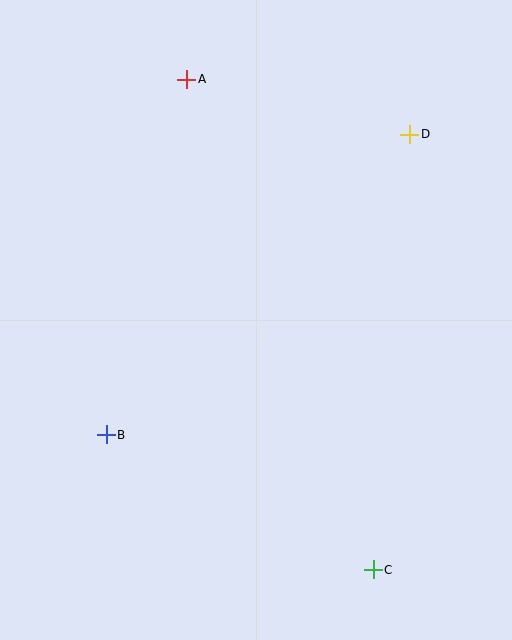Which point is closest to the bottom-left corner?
Point B is closest to the bottom-left corner.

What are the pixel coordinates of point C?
Point C is at (373, 570).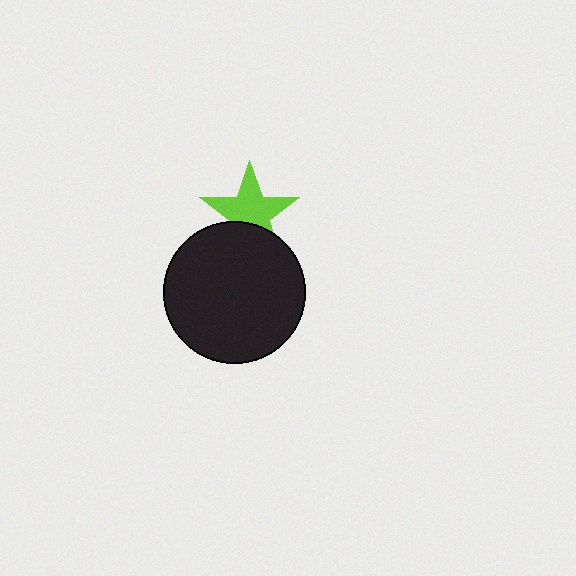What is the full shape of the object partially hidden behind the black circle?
The partially hidden object is a lime star.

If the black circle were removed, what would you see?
You would see the complete lime star.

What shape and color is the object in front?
The object in front is a black circle.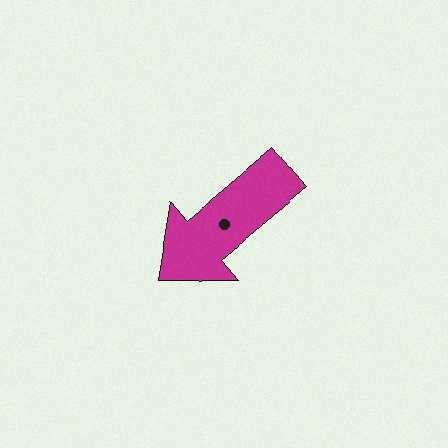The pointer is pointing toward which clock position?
Roughly 8 o'clock.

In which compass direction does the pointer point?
Southwest.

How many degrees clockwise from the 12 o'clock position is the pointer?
Approximately 230 degrees.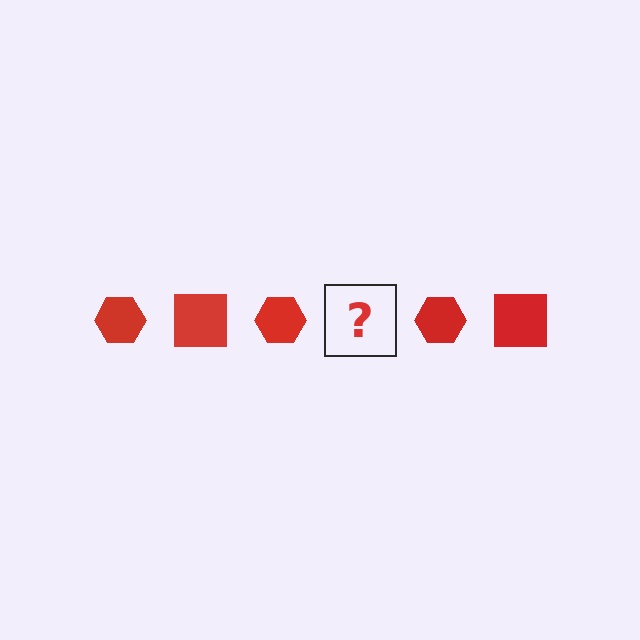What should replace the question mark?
The question mark should be replaced with a red square.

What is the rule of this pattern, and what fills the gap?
The rule is that the pattern cycles through hexagon, square shapes in red. The gap should be filled with a red square.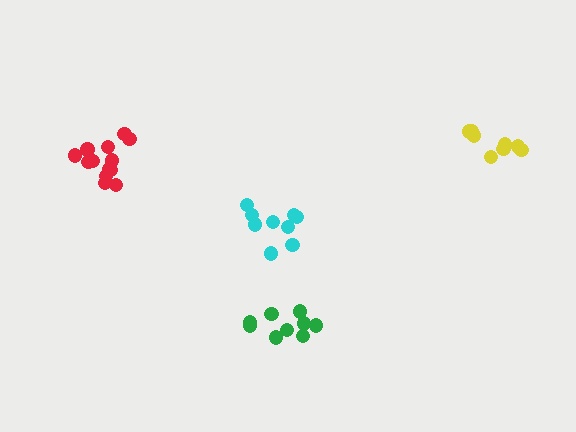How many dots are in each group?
Group 1: 9 dots, Group 2: 9 dots, Group 3: 8 dots, Group 4: 13 dots (39 total).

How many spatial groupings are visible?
There are 4 spatial groupings.